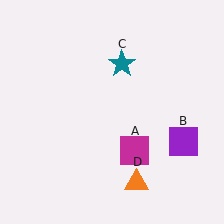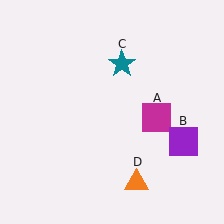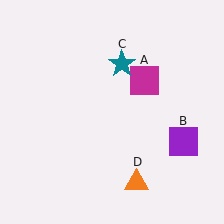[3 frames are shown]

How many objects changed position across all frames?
1 object changed position: magenta square (object A).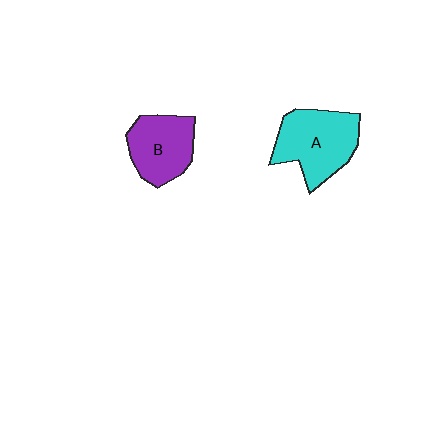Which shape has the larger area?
Shape A (cyan).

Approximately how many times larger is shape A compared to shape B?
Approximately 1.2 times.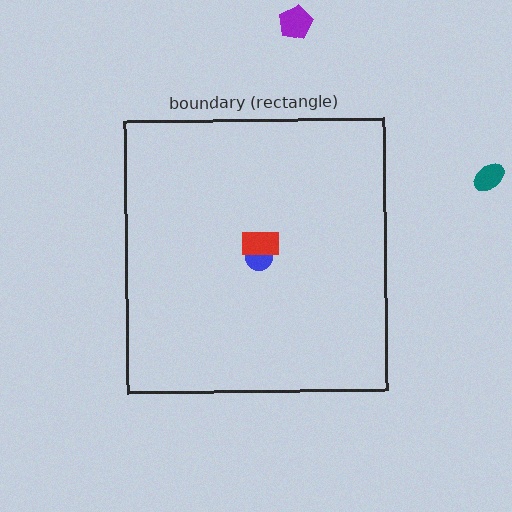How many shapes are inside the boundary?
2 inside, 2 outside.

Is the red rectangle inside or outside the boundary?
Inside.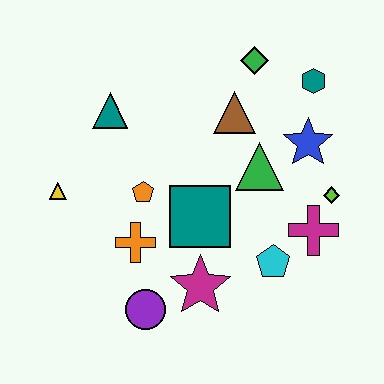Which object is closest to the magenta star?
The purple circle is closest to the magenta star.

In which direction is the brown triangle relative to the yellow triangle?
The brown triangle is to the right of the yellow triangle.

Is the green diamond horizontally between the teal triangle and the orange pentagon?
No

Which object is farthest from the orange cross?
The teal hexagon is farthest from the orange cross.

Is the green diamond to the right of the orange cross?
Yes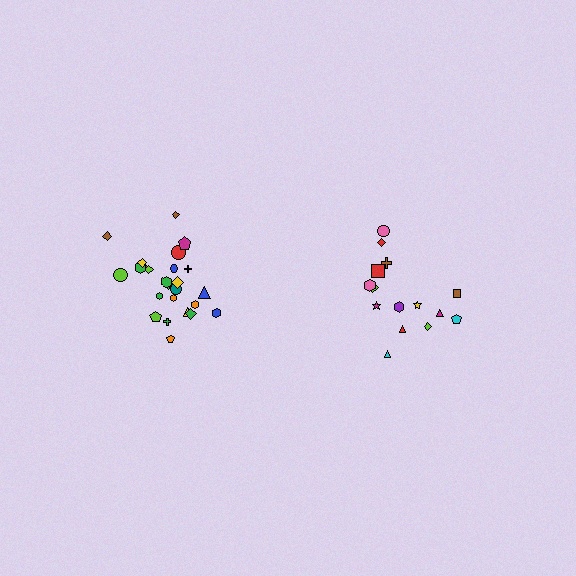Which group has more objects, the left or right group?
The left group.